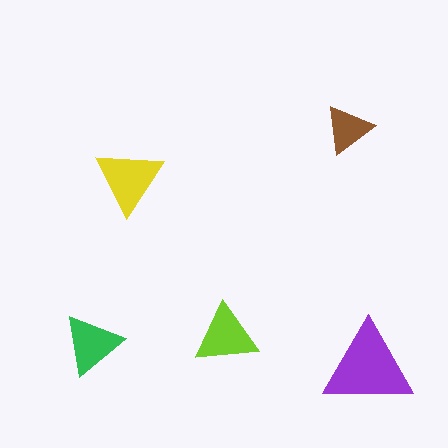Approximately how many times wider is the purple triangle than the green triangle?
About 1.5 times wider.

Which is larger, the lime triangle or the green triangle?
The lime one.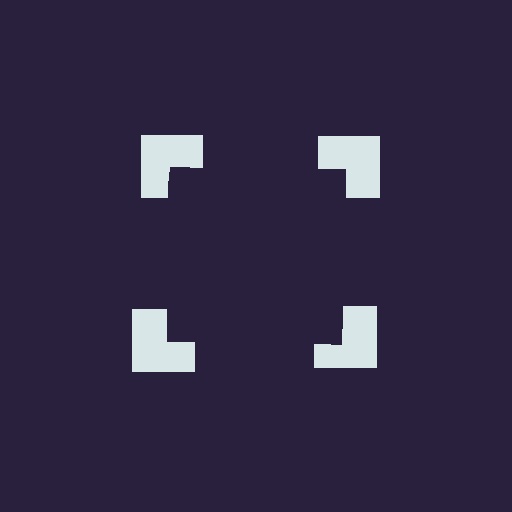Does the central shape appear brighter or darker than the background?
It typically appears slightly darker than the background, even though no actual brightness change is drawn.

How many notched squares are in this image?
There are 4 — one at each vertex of the illusory square.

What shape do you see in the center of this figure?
An illusory square — its edges are inferred from the aligned wedge cuts in the notched squares, not physically drawn.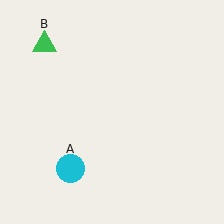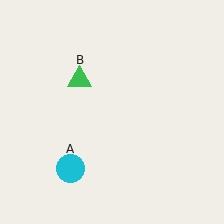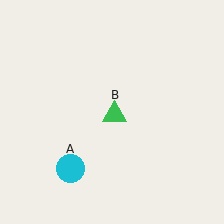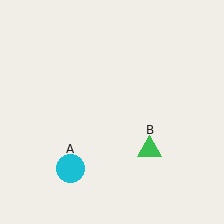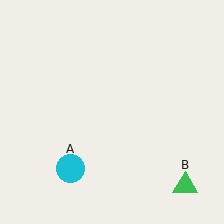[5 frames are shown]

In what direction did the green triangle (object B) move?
The green triangle (object B) moved down and to the right.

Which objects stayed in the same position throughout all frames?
Cyan circle (object A) remained stationary.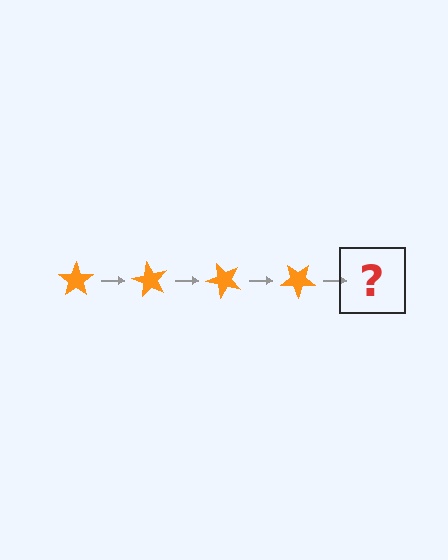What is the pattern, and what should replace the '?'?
The pattern is that the star rotates 60 degrees each step. The '?' should be an orange star rotated 240 degrees.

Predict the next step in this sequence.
The next step is an orange star rotated 240 degrees.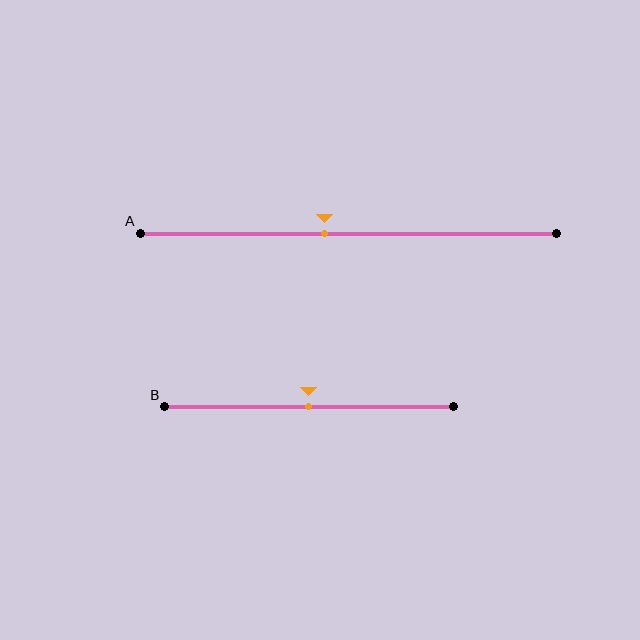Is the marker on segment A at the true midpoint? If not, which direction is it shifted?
No, the marker on segment A is shifted to the left by about 6% of the segment length.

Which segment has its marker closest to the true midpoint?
Segment B has its marker closest to the true midpoint.